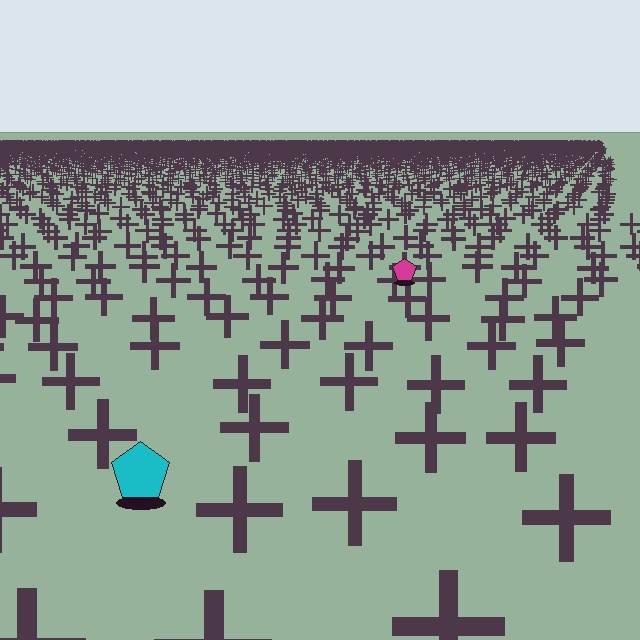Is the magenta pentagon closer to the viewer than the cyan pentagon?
No. The cyan pentagon is closer — you can tell from the texture gradient: the ground texture is coarser near it.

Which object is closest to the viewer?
The cyan pentagon is closest. The texture marks near it are larger and more spread out.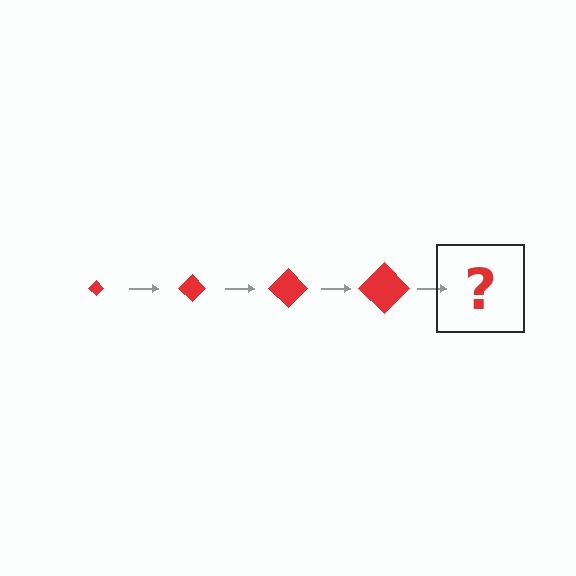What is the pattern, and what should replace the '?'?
The pattern is that the diamond gets progressively larger each step. The '?' should be a red diamond, larger than the previous one.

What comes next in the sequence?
The next element should be a red diamond, larger than the previous one.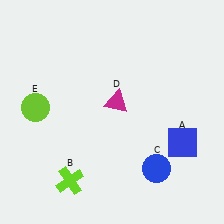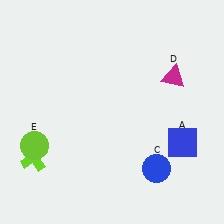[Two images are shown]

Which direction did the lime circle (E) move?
The lime circle (E) moved down.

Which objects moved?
The objects that moved are: the lime cross (B), the magenta triangle (D), the lime circle (E).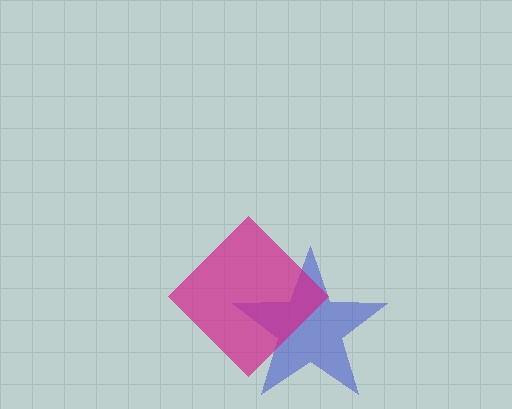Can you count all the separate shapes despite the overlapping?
Yes, there are 2 separate shapes.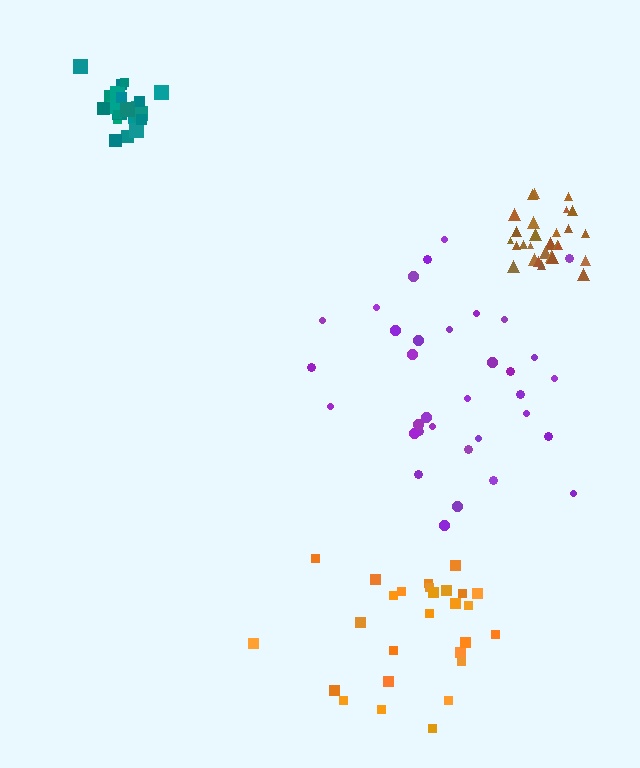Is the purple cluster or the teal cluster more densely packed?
Teal.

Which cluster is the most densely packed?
Teal.